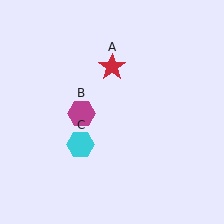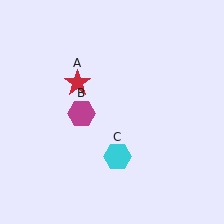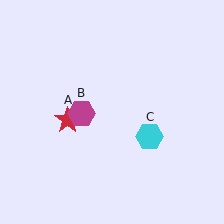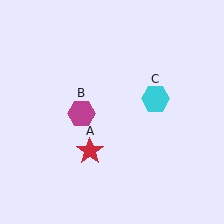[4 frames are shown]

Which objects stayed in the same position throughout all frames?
Magenta hexagon (object B) remained stationary.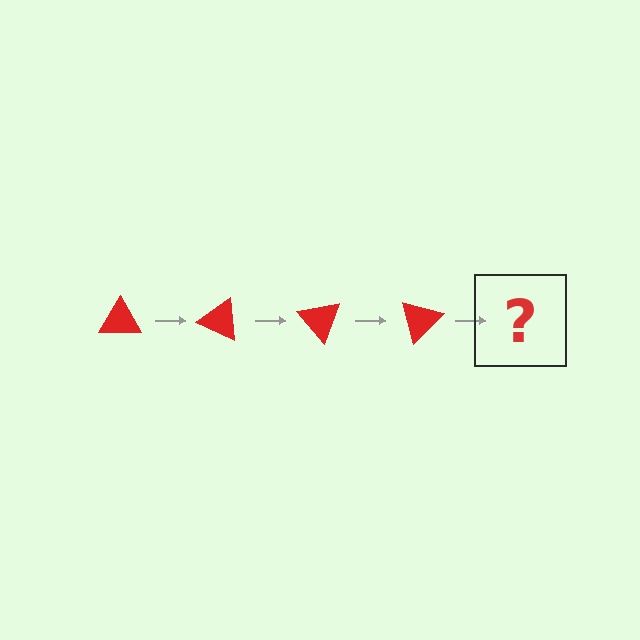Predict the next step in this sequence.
The next step is a red triangle rotated 100 degrees.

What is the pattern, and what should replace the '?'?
The pattern is that the triangle rotates 25 degrees each step. The '?' should be a red triangle rotated 100 degrees.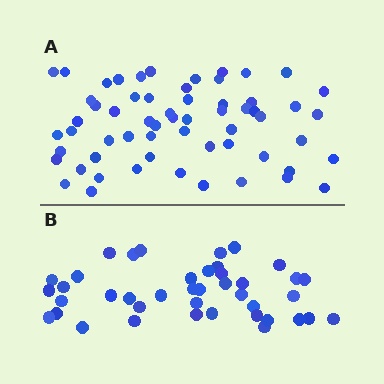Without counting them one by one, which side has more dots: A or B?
Region A (the top region) has more dots.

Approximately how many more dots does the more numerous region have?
Region A has approximately 20 more dots than region B.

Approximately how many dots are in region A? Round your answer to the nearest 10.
About 60 dots.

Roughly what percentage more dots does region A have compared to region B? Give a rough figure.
About 45% more.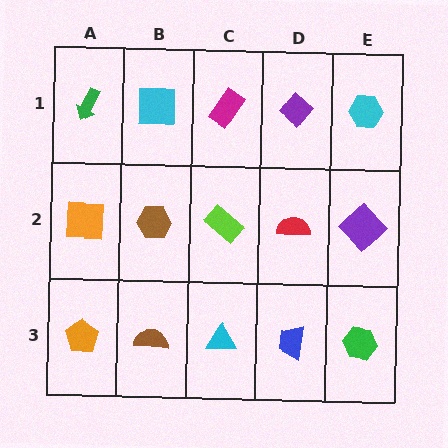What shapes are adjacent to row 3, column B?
A brown hexagon (row 2, column B), an orange pentagon (row 3, column A), a cyan triangle (row 3, column C).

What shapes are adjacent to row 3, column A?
An orange square (row 2, column A), a brown semicircle (row 3, column B).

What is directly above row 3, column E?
A purple diamond.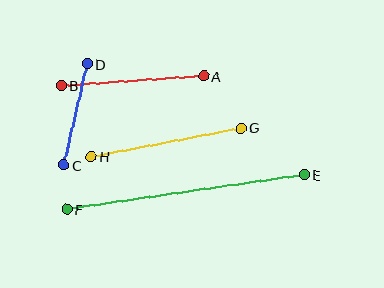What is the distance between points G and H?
The distance is approximately 152 pixels.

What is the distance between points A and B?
The distance is approximately 143 pixels.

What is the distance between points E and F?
The distance is approximately 240 pixels.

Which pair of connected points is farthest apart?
Points E and F are farthest apart.